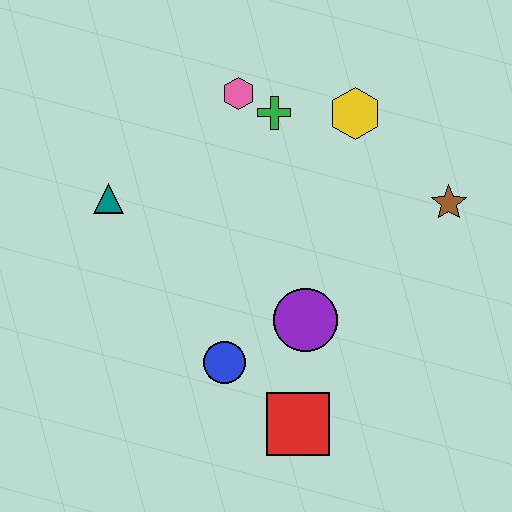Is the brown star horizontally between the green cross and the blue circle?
No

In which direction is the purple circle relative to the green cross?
The purple circle is below the green cross.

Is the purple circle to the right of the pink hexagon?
Yes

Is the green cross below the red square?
No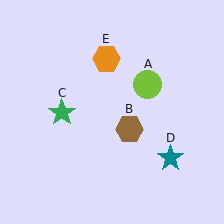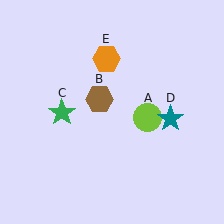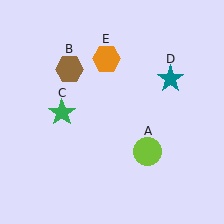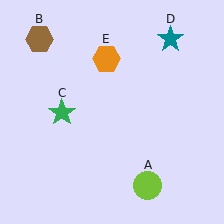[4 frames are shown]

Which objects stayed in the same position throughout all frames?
Green star (object C) and orange hexagon (object E) remained stationary.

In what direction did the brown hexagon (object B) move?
The brown hexagon (object B) moved up and to the left.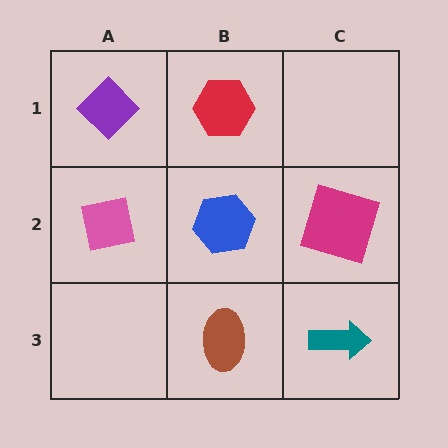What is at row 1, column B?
A red hexagon.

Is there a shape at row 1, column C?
No, that cell is empty.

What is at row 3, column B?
A brown ellipse.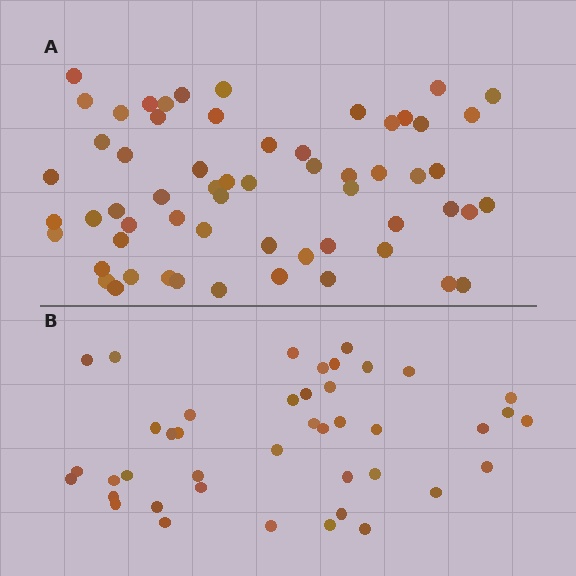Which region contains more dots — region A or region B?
Region A (the top region) has more dots.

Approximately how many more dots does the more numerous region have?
Region A has approximately 20 more dots than region B.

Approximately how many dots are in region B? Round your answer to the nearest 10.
About 40 dots. (The exact count is 42, which rounds to 40.)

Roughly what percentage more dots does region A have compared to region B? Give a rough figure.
About 45% more.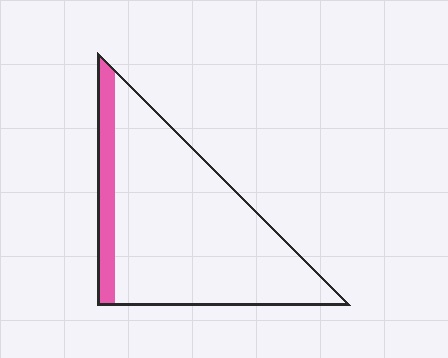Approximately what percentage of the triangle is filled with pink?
Approximately 15%.